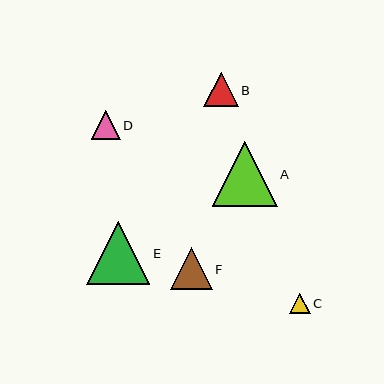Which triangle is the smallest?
Triangle C is the smallest with a size of approximately 21 pixels.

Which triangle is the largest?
Triangle A is the largest with a size of approximately 65 pixels.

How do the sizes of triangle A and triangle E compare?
Triangle A and triangle E are approximately the same size.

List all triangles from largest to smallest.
From largest to smallest: A, E, F, B, D, C.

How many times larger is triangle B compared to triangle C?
Triangle B is approximately 1.7 times the size of triangle C.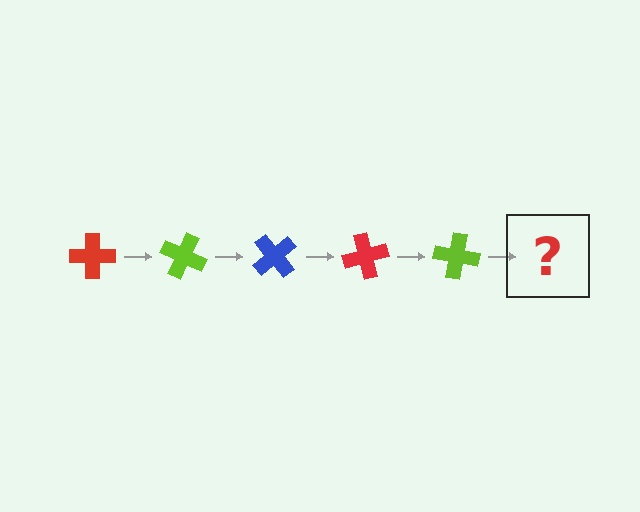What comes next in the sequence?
The next element should be a blue cross, rotated 125 degrees from the start.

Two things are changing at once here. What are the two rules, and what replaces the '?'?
The two rules are that it rotates 25 degrees each step and the color cycles through red, lime, and blue. The '?' should be a blue cross, rotated 125 degrees from the start.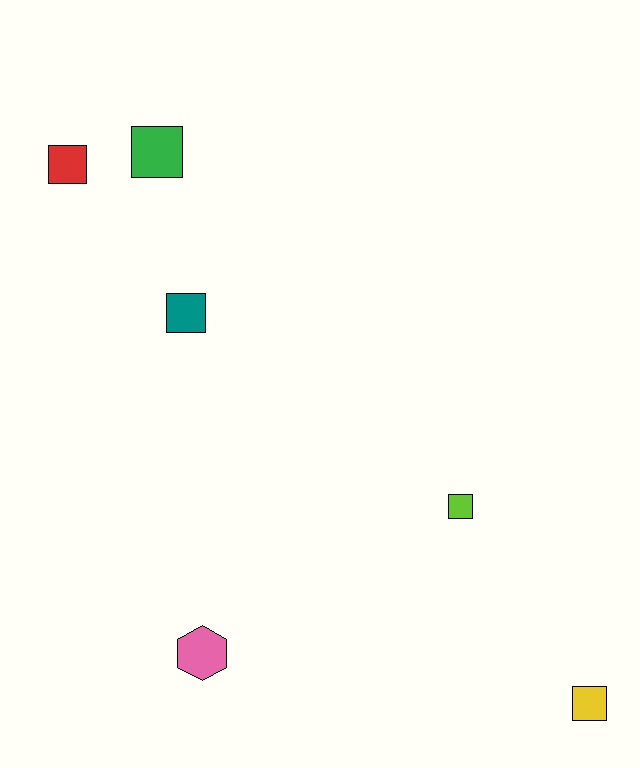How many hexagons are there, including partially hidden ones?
There is 1 hexagon.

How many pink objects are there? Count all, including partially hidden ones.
There is 1 pink object.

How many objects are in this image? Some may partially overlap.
There are 6 objects.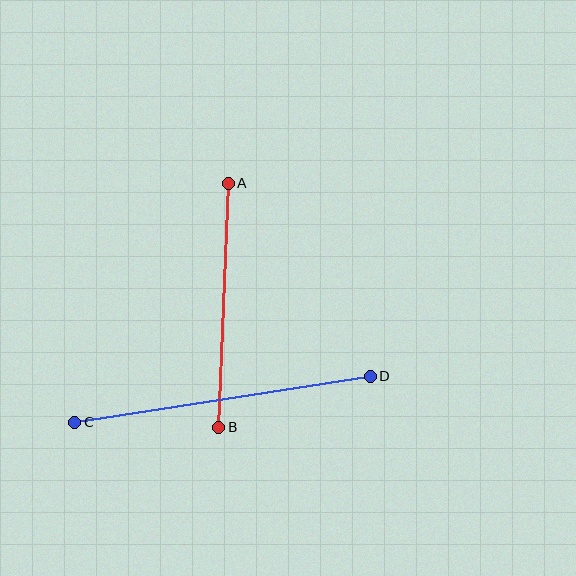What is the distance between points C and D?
The distance is approximately 299 pixels.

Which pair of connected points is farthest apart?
Points C and D are farthest apart.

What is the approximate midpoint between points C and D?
The midpoint is at approximately (222, 399) pixels.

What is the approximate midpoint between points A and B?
The midpoint is at approximately (224, 305) pixels.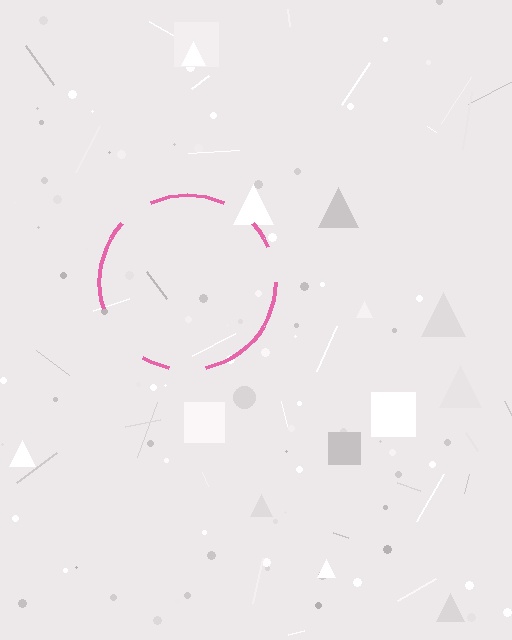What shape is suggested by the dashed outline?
The dashed outline suggests a circle.